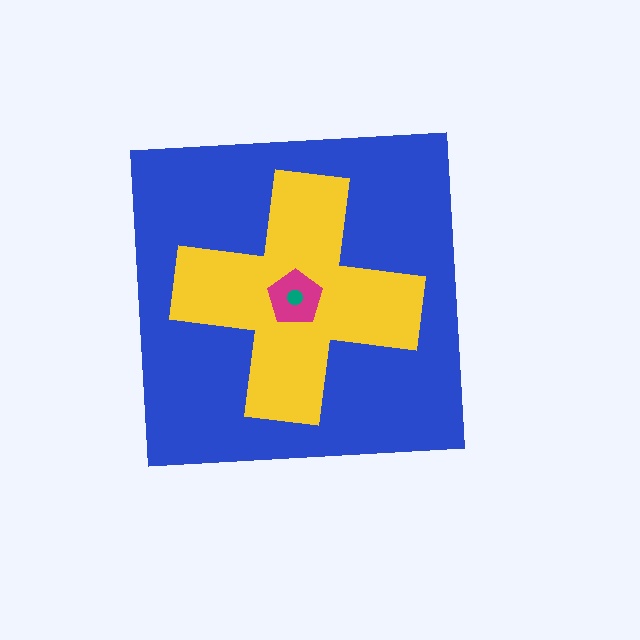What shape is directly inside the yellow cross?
The magenta pentagon.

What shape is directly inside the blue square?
The yellow cross.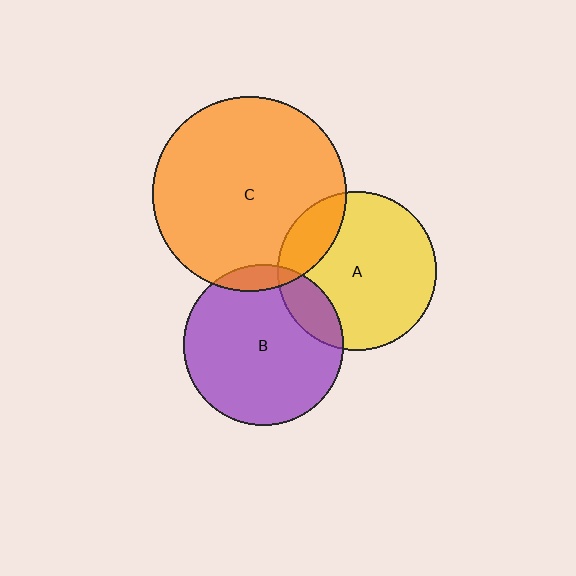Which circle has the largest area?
Circle C (orange).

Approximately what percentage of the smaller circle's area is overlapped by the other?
Approximately 15%.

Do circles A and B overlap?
Yes.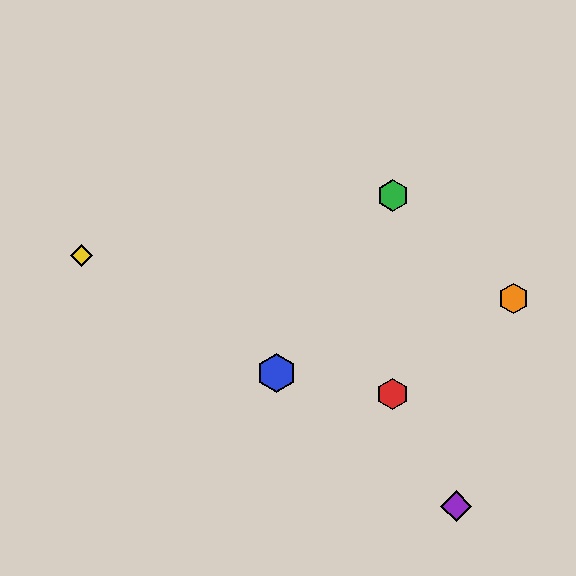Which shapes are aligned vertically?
The red hexagon, the green hexagon are aligned vertically.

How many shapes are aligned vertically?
2 shapes (the red hexagon, the green hexagon) are aligned vertically.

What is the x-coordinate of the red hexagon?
The red hexagon is at x≈393.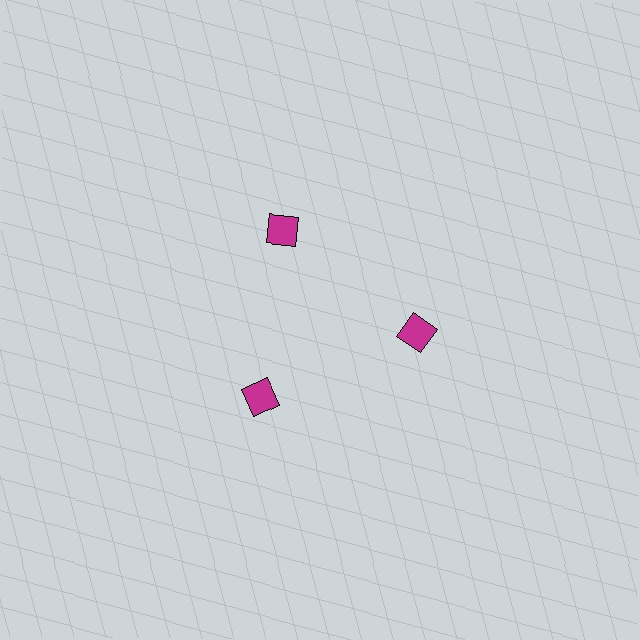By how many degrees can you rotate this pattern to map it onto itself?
The pattern maps onto itself every 120 degrees of rotation.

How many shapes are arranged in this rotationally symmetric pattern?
There are 3 shapes, arranged in 3 groups of 1.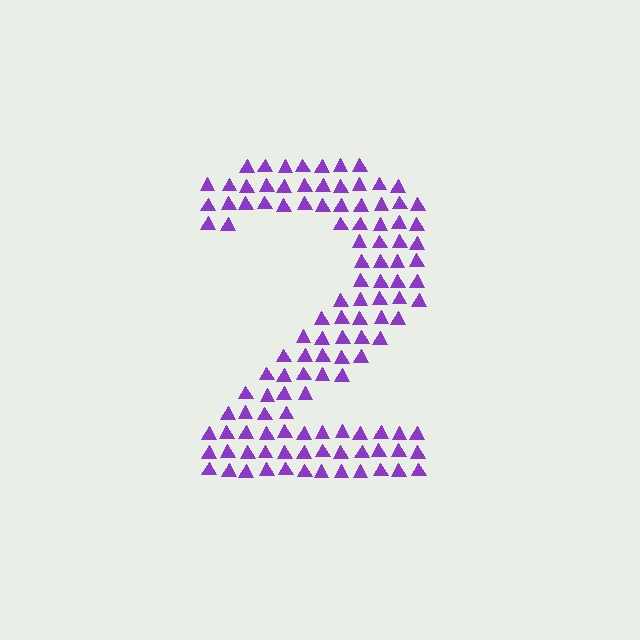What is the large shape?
The large shape is the digit 2.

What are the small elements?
The small elements are triangles.